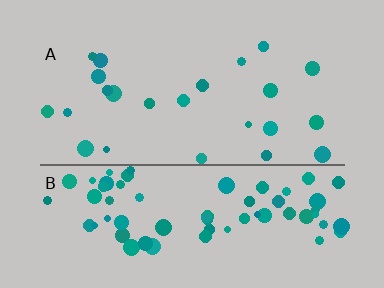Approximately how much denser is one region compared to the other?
Approximately 3.3× — region B over region A.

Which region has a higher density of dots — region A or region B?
B (the bottom).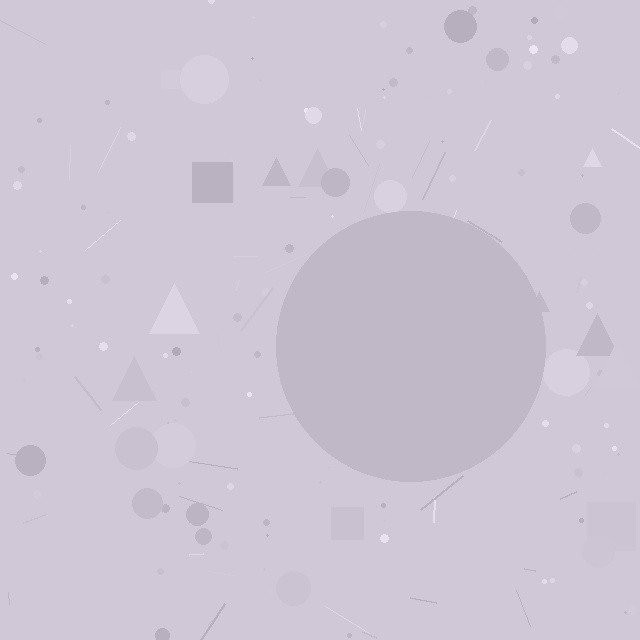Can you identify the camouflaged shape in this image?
The camouflaged shape is a circle.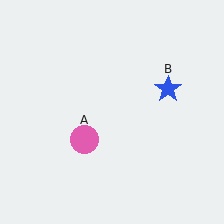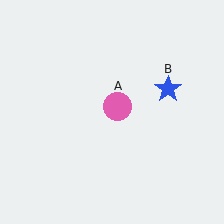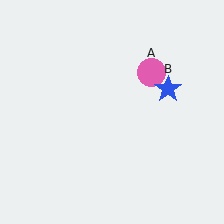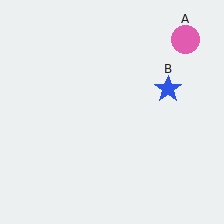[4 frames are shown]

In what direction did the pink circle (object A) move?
The pink circle (object A) moved up and to the right.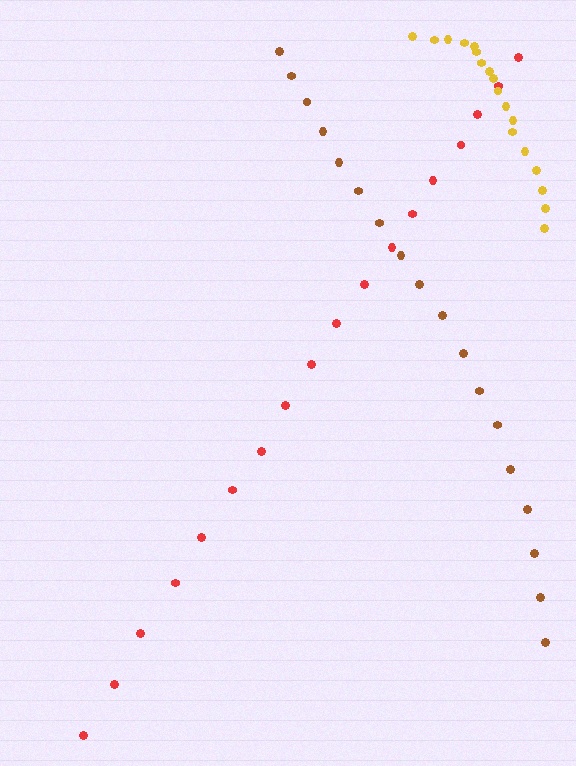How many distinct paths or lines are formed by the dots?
There are 3 distinct paths.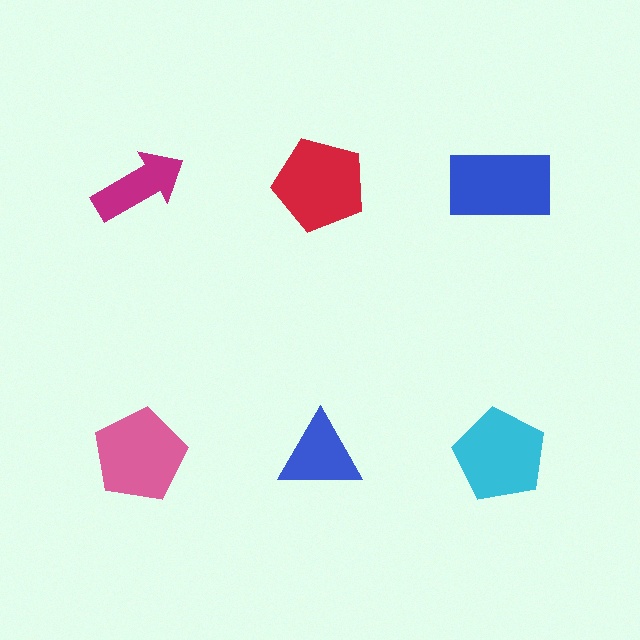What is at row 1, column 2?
A red pentagon.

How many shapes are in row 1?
3 shapes.